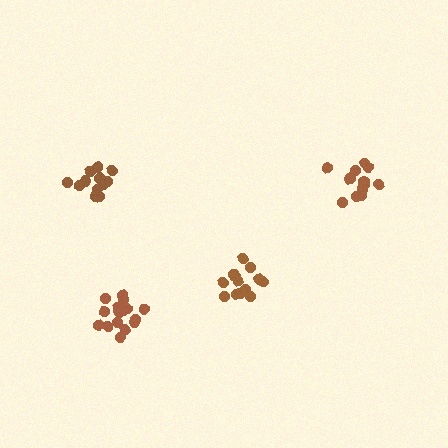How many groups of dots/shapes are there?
There are 4 groups.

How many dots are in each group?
Group 1: 13 dots, Group 2: 13 dots, Group 3: 17 dots, Group 4: 12 dots (55 total).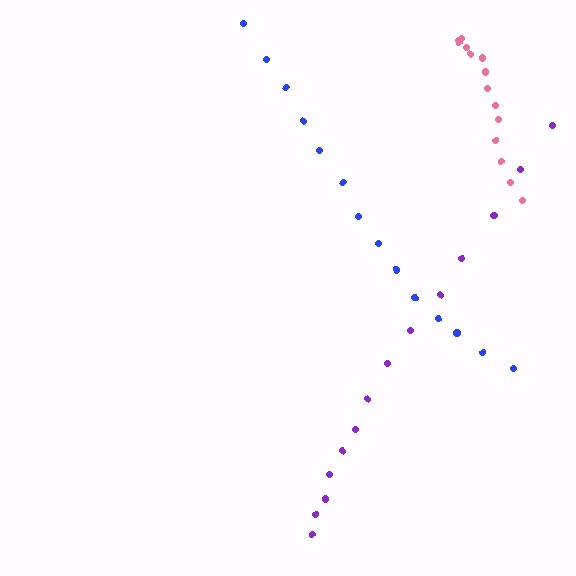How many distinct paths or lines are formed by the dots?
There are 3 distinct paths.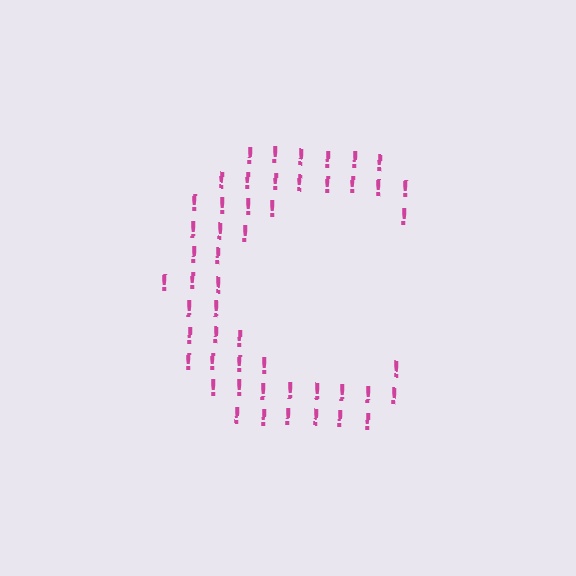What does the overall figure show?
The overall figure shows the letter C.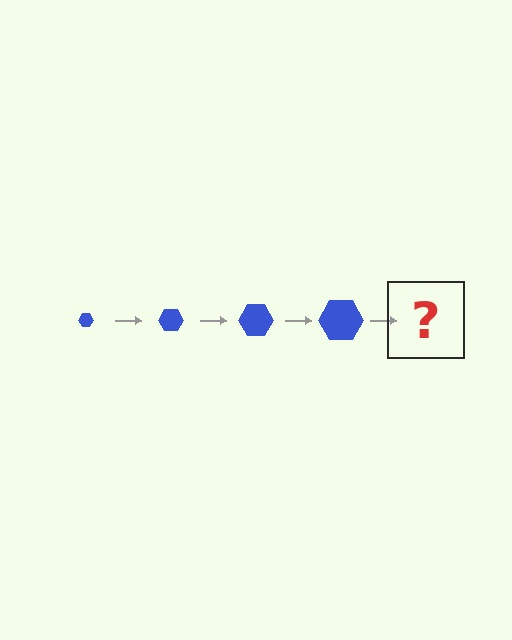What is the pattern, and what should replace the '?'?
The pattern is that the hexagon gets progressively larger each step. The '?' should be a blue hexagon, larger than the previous one.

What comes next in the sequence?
The next element should be a blue hexagon, larger than the previous one.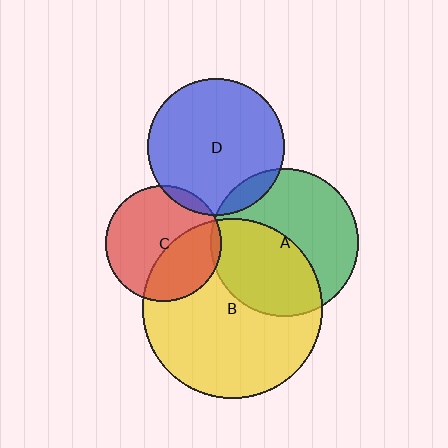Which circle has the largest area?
Circle B (yellow).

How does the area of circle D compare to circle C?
Approximately 1.4 times.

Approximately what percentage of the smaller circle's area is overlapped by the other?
Approximately 40%.